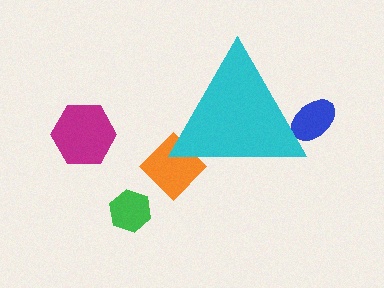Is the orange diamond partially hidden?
Yes, the orange diamond is partially hidden behind the cyan triangle.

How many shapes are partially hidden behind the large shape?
2 shapes are partially hidden.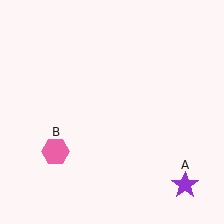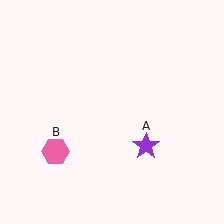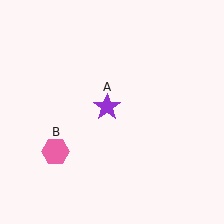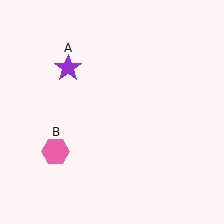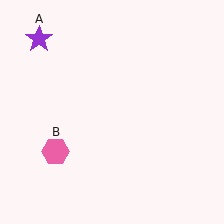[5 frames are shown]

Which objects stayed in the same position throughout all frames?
Pink hexagon (object B) remained stationary.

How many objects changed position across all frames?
1 object changed position: purple star (object A).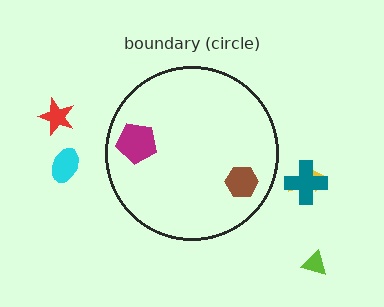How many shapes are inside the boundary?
2 inside, 5 outside.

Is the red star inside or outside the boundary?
Outside.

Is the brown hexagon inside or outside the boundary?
Inside.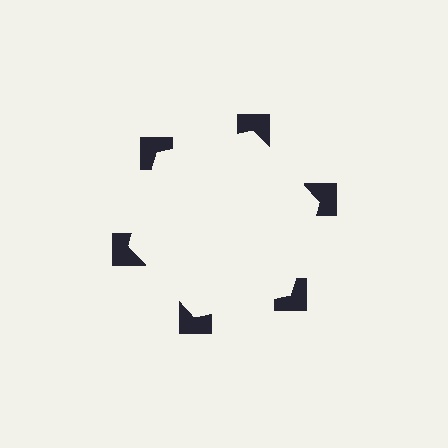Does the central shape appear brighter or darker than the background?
It typically appears slightly brighter than the background, even though no actual brightness change is drawn.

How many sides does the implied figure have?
6 sides.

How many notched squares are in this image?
There are 6 — one at each vertex of the illusory hexagon.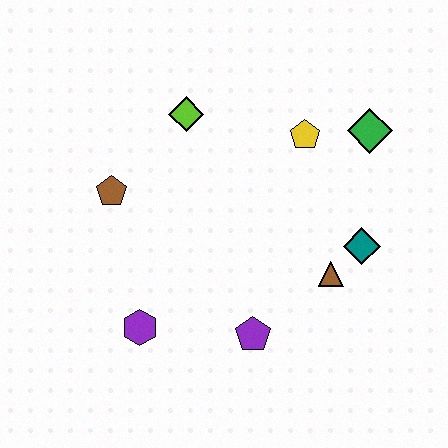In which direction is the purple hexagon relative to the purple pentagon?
The purple hexagon is to the left of the purple pentagon.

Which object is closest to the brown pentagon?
The lime diamond is closest to the brown pentagon.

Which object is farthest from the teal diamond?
The brown pentagon is farthest from the teal diamond.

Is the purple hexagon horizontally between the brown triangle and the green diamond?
No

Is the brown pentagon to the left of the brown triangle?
Yes